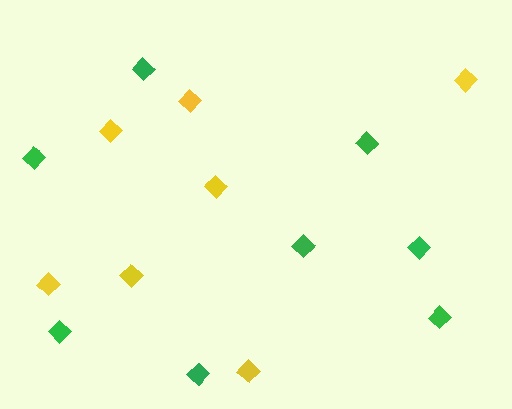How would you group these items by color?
There are 2 groups: one group of green diamonds (8) and one group of yellow diamonds (7).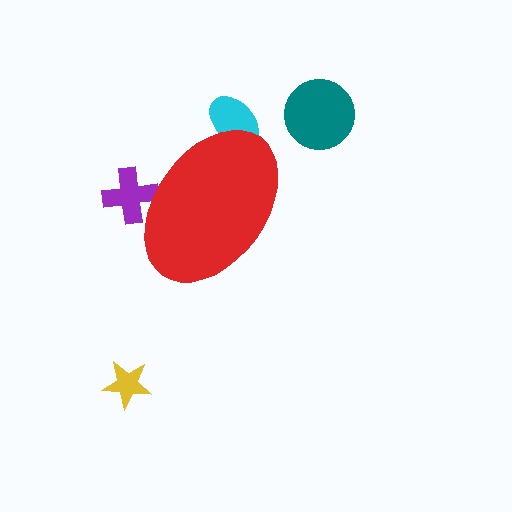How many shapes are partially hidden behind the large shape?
2 shapes are partially hidden.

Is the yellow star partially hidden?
No, the yellow star is fully visible.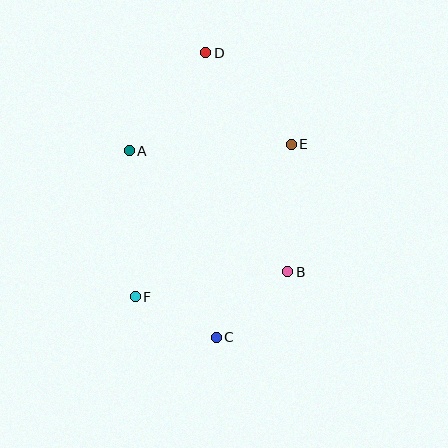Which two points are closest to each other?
Points C and F are closest to each other.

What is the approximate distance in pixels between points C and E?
The distance between C and E is approximately 207 pixels.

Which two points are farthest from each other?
Points C and D are farthest from each other.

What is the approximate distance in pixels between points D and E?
The distance between D and E is approximately 125 pixels.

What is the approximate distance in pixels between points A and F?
The distance between A and F is approximately 146 pixels.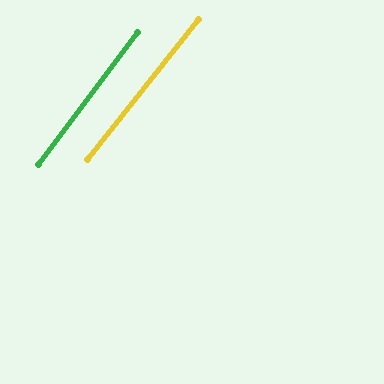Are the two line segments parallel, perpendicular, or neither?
Parallel — their directions differ by only 1.7°.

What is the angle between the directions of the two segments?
Approximately 2 degrees.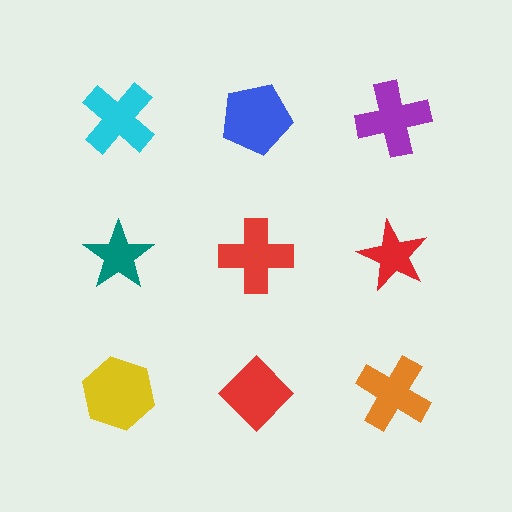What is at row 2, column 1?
A teal star.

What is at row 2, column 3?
A red star.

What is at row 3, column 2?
A red diamond.